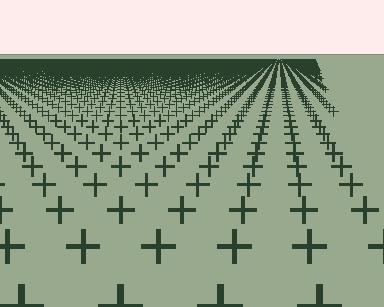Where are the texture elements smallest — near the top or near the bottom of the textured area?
Near the top.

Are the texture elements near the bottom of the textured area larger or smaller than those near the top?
Larger. Near the bottom, elements are closer to the viewer and appear at a bigger on-screen size.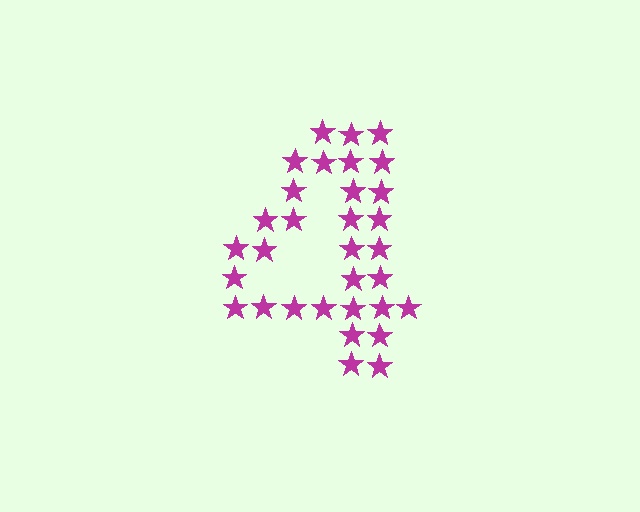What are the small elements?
The small elements are stars.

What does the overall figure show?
The overall figure shows the digit 4.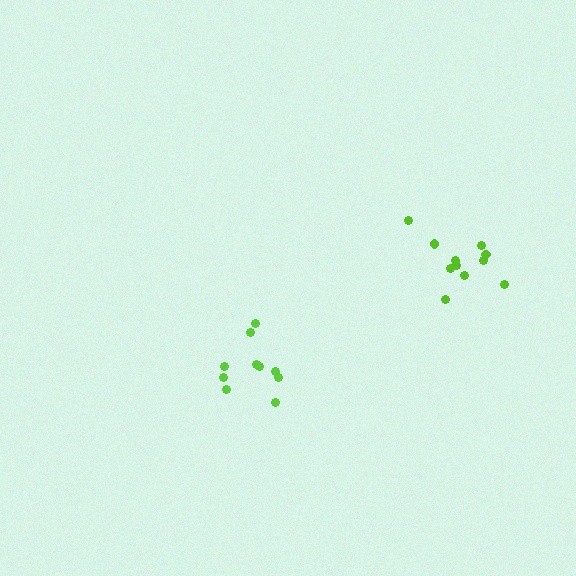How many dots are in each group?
Group 1: 11 dots, Group 2: 10 dots (21 total).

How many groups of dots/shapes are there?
There are 2 groups.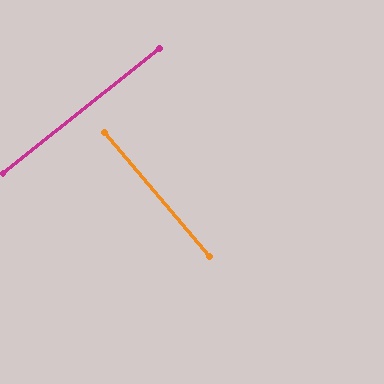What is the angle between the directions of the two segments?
Approximately 88 degrees.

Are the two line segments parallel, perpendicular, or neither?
Perpendicular — they meet at approximately 88°.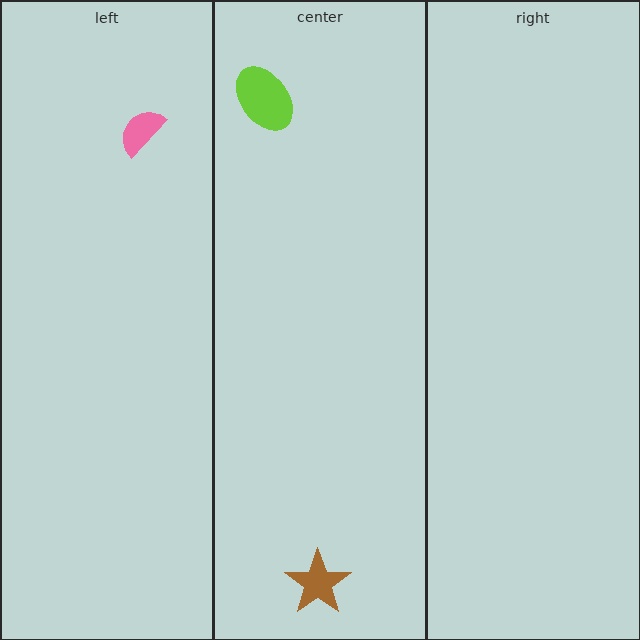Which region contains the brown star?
The center region.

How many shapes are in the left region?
1.